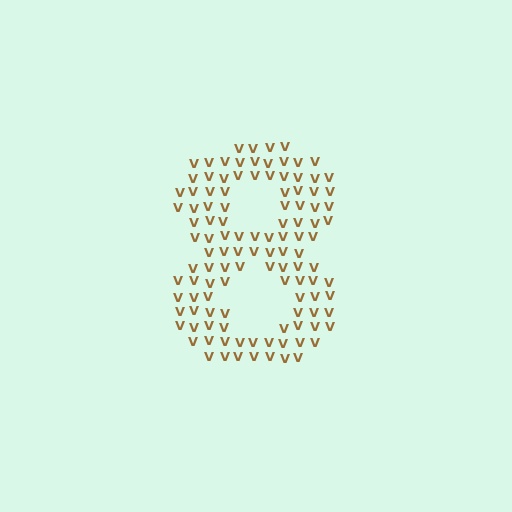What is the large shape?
The large shape is the digit 8.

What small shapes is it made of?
It is made of small letter V's.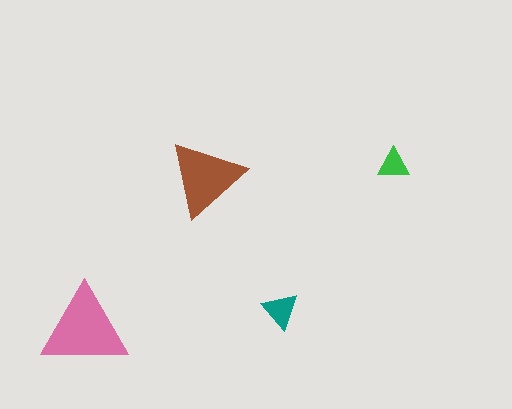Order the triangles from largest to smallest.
the pink one, the brown one, the teal one, the green one.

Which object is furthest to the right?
The green triangle is rightmost.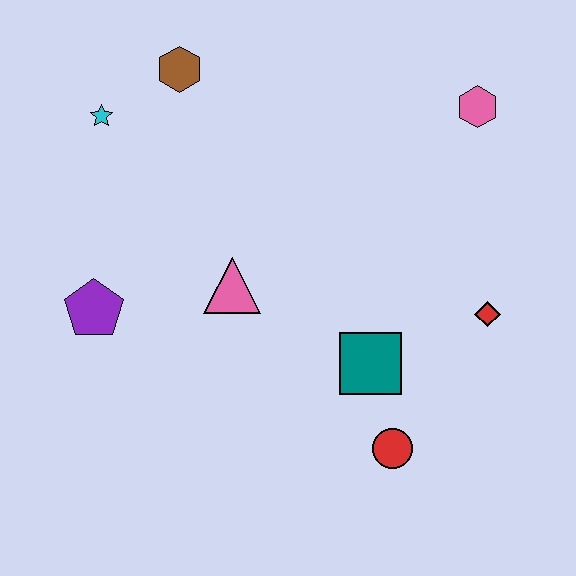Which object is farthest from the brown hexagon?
The red circle is farthest from the brown hexagon.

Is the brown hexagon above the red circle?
Yes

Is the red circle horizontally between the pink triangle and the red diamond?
Yes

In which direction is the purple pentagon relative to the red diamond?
The purple pentagon is to the left of the red diamond.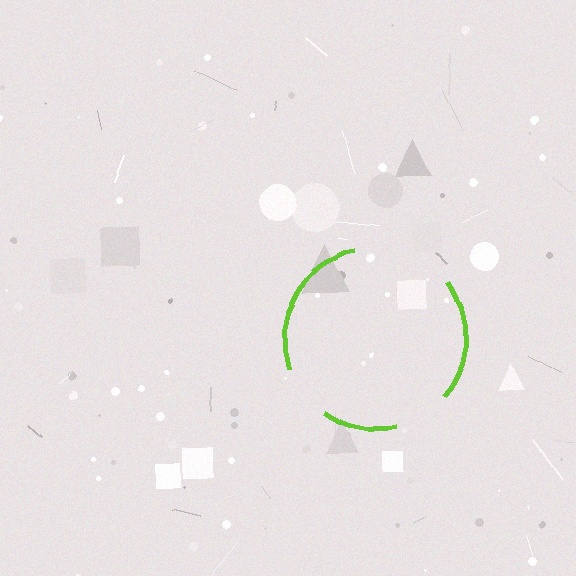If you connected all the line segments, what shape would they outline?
They would outline a circle.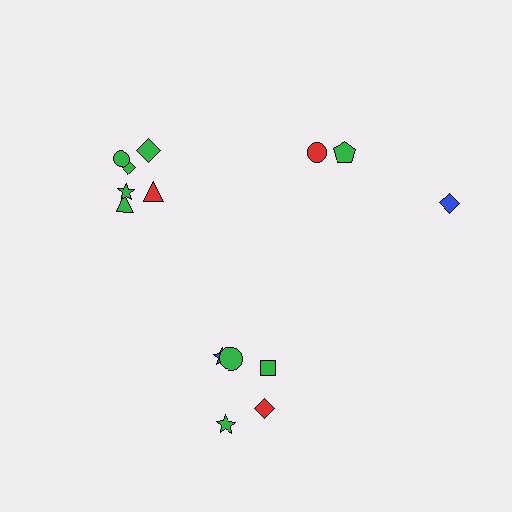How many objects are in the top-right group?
There are 3 objects.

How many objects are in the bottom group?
There are 5 objects.